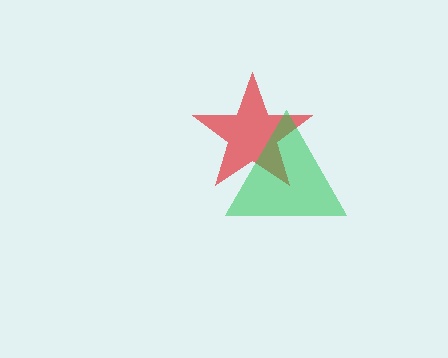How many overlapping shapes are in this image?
There are 2 overlapping shapes in the image.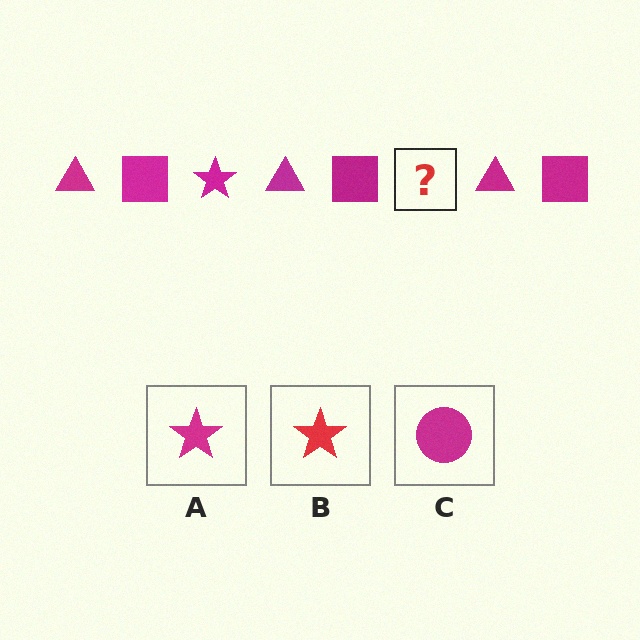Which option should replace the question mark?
Option A.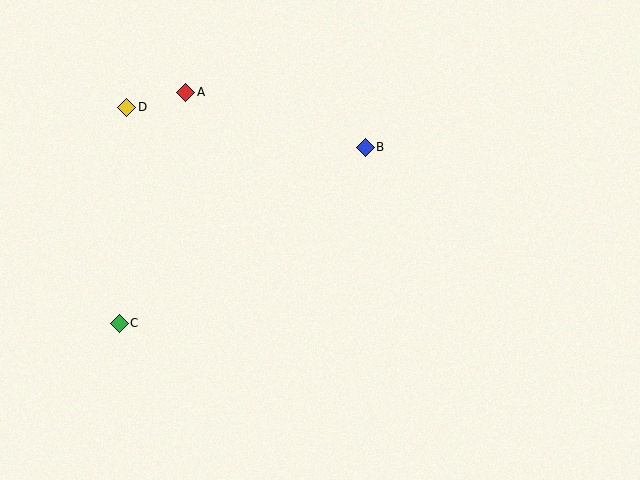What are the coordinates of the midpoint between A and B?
The midpoint between A and B is at (276, 120).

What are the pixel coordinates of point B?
Point B is at (365, 147).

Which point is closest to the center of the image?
Point B at (365, 147) is closest to the center.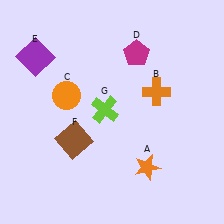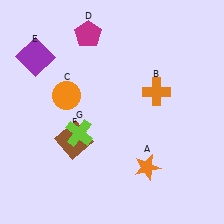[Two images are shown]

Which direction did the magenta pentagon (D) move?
The magenta pentagon (D) moved left.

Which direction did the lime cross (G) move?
The lime cross (G) moved left.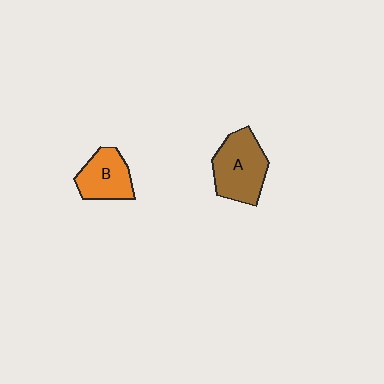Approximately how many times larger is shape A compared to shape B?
Approximately 1.4 times.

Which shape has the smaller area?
Shape B (orange).